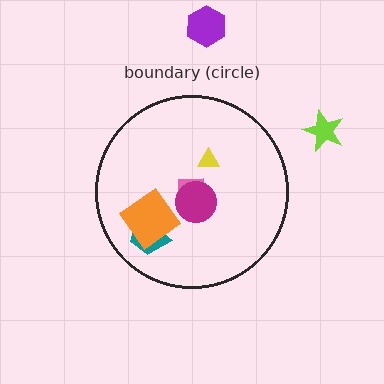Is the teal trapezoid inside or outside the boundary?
Inside.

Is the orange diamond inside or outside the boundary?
Inside.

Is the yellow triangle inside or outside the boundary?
Inside.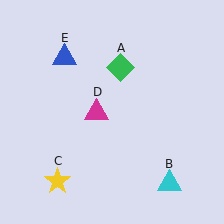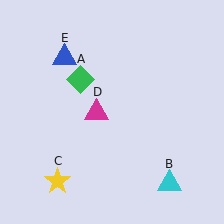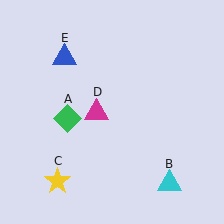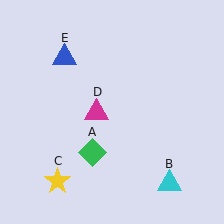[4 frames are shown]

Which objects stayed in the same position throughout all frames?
Cyan triangle (object B) and yellow star (object C) and magenta triangle (object D) and blue triangle (object E) remained stationary.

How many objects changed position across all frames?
1 object changed position: green diamond (object A).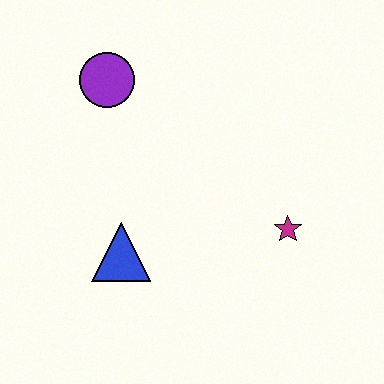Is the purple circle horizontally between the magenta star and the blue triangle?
No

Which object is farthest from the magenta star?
The purple circle is farthest from the magenta star.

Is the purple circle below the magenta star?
No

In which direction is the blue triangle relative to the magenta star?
The blue triangle is to the left of the magenta star.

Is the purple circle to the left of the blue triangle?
Yes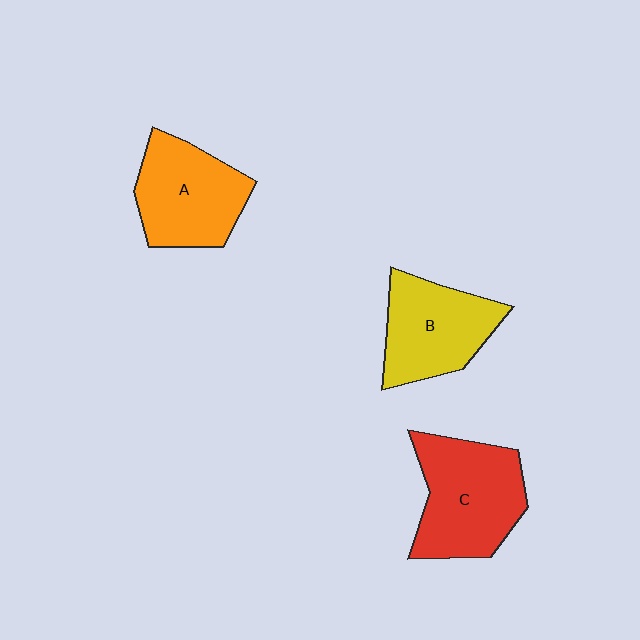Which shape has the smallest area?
Shape B (yellow).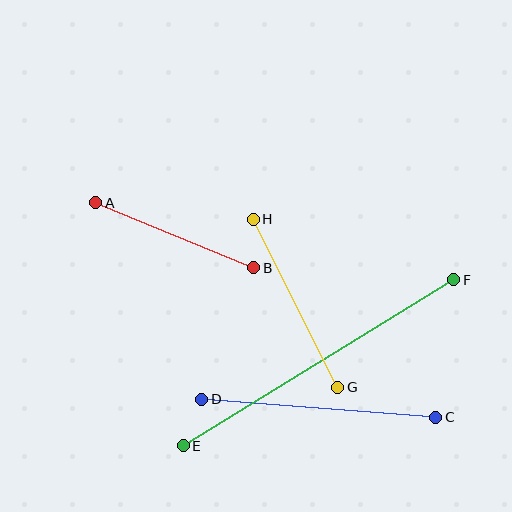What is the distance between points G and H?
The distance is approximately 188 pixels.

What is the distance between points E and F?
The distance is approximately 317 pixels.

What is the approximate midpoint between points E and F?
The midpoint is at approximately (319, 363) pixels.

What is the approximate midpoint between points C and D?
The midpoint is at approximately (319, 408) pixels.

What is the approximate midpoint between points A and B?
The midpoint is at approximately (175, 235) pixels.